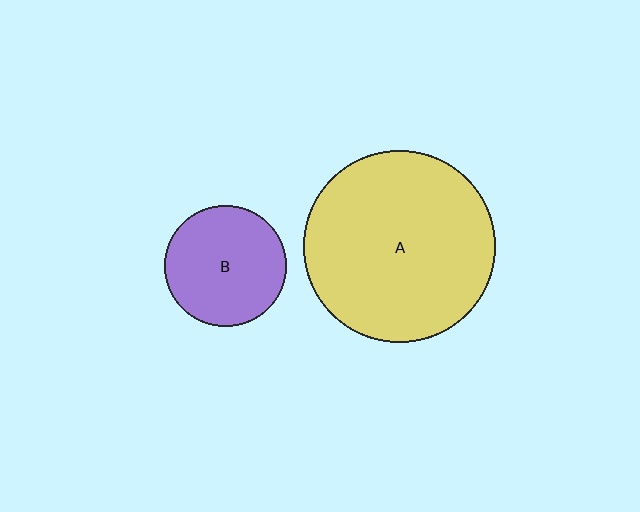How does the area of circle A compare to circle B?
Approximately 2.5 times.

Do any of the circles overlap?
No, none of the circles overlap.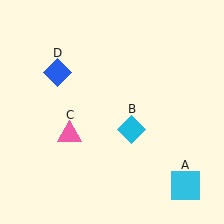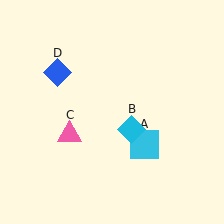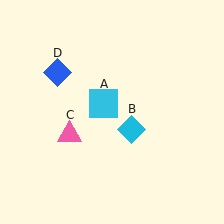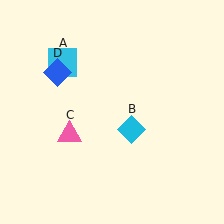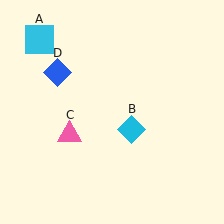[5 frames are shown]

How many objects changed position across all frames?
1 object changed position: cyan square (object A).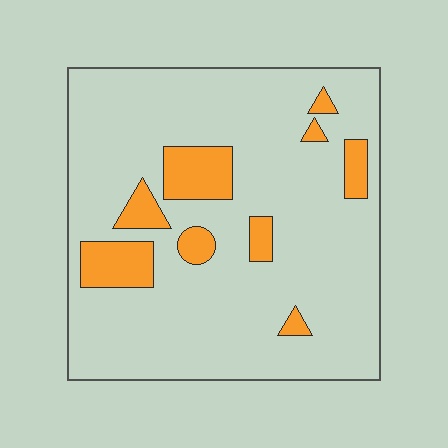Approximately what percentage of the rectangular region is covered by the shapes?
Approximately 15%.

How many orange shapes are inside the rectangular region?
9.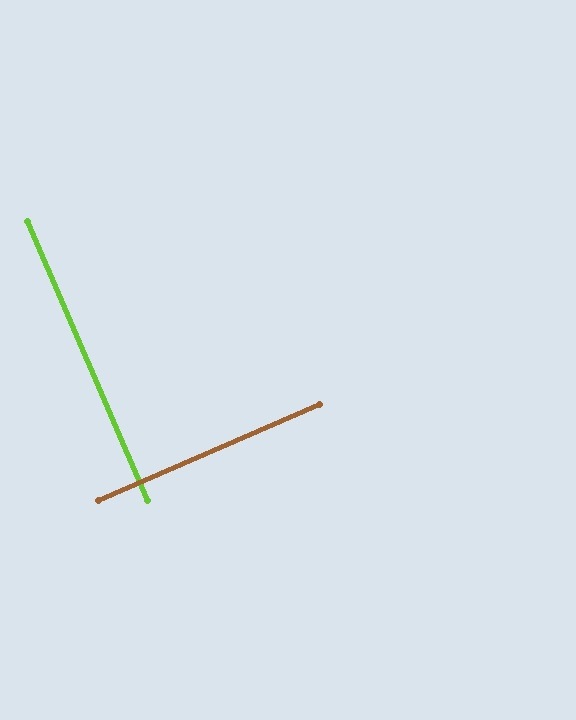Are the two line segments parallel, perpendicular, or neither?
Perpendicular — they meet at approximately 90°.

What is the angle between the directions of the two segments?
Approximately 90 degrees.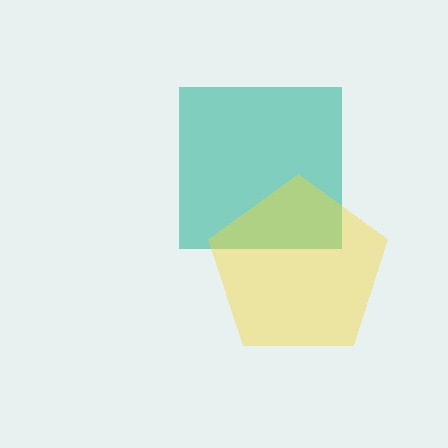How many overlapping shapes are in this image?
There are 2 overlapping shapes in the image.